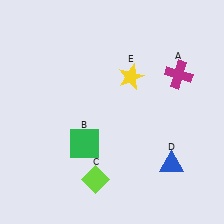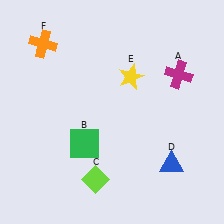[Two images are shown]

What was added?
An orange cross (F) was added in Image 2.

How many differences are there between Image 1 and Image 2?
There is 1 difference between the two images.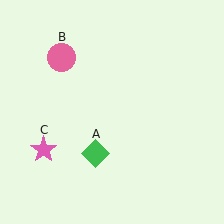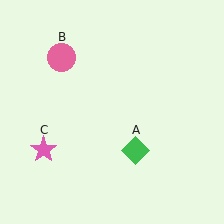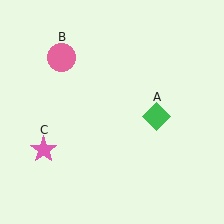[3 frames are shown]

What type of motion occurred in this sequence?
The green diamond (object A) rotated counterclockwise around the center of the scene.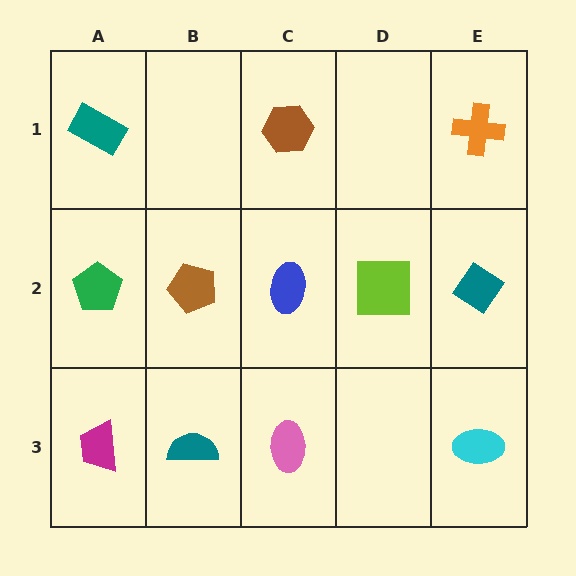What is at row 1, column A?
A teal rectangle.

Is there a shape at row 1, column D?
No, that cell is empty.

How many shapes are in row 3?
4 shapes.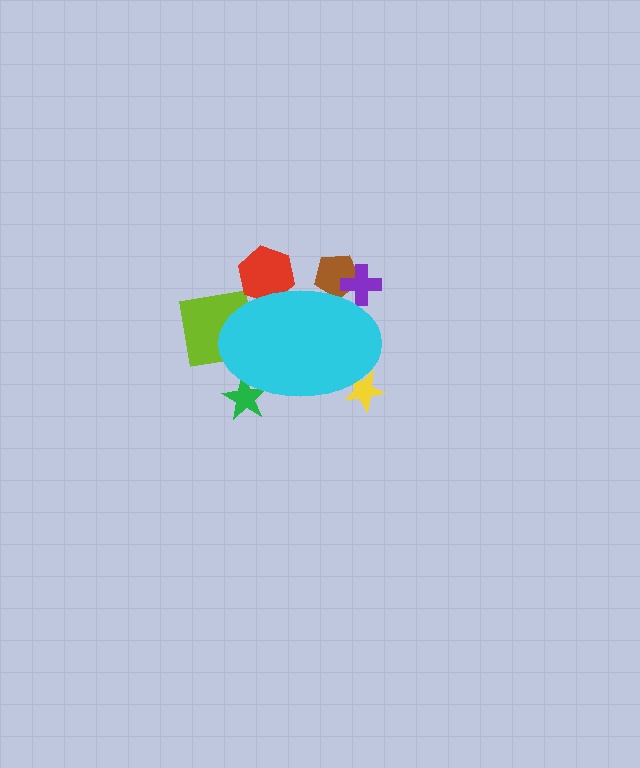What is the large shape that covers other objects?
A cyan ellipse.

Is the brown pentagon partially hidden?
Yes, the brown pentagon is partially hidden behind the cyan ellipse.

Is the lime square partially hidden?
Yes, the lime square is partially hidden behind the cyan ellipse.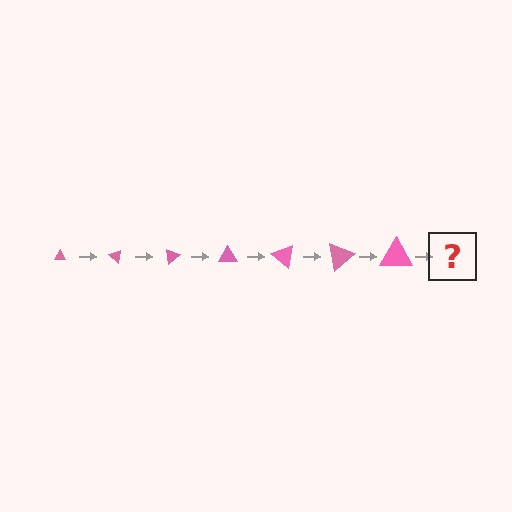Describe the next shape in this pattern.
It should be a triangle, larger than the previous one and rotated 280 degrees from the start.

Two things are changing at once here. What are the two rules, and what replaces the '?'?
The two rules are that the triangle grows larger each step and it rotates 40 degrees each step. The '?' should be a triangle, larger than the previous one and rotated 280 degrees from the start.